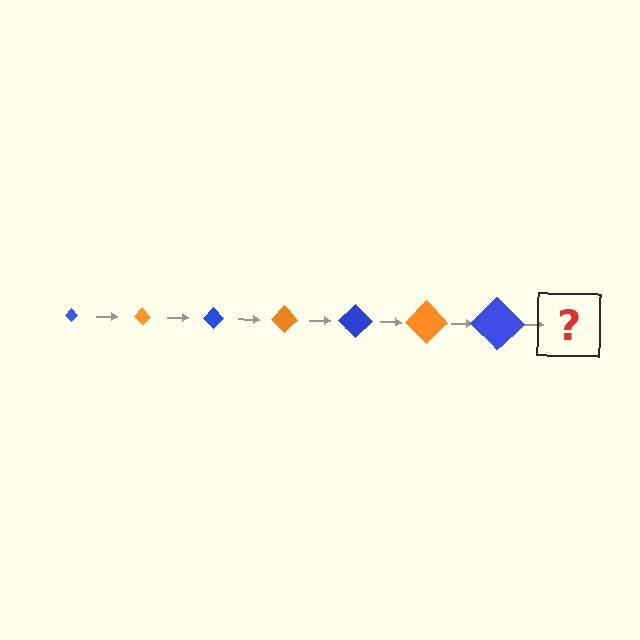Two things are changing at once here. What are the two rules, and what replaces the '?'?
The two rules are that the diamond grows larger each step and the color cycles through blue and orange. The '?' should be an orange diamond, larger than the previous one.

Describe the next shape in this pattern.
It should be an orange diamond, larger than the previous one.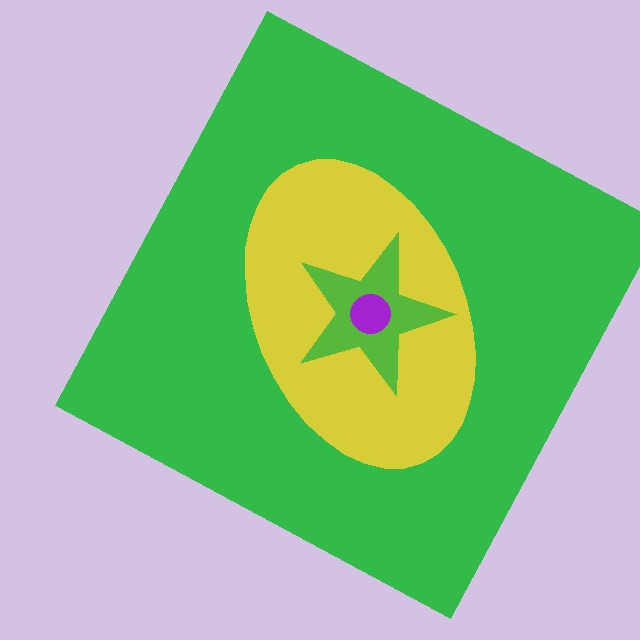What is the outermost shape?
The green square.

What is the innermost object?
The purple circle.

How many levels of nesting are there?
4.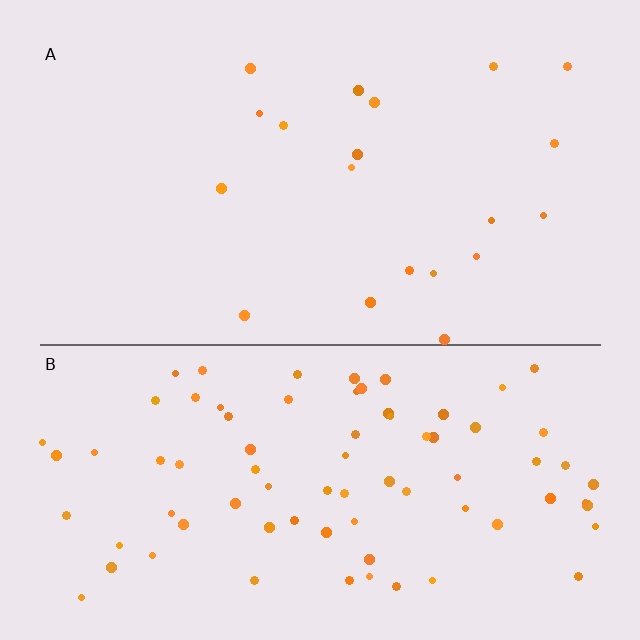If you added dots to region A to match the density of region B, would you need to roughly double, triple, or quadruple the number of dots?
Approximately quadruple.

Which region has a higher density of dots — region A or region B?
B (the bottom).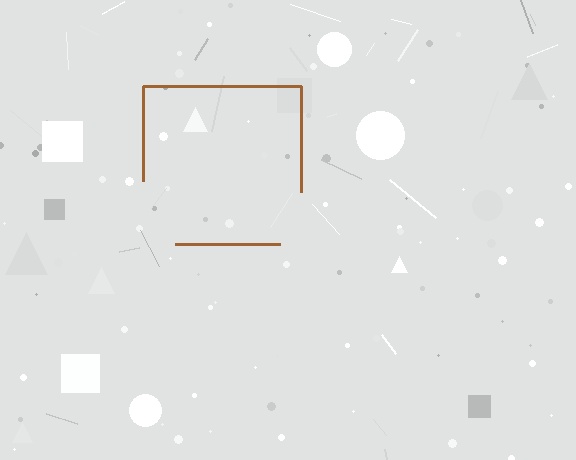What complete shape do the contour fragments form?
The contour fragments form a square.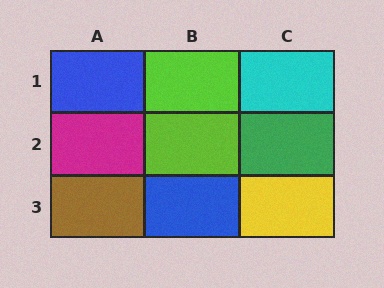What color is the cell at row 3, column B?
Blue.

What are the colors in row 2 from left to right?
Magenta, lime, green.